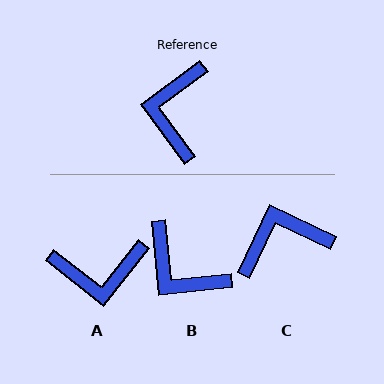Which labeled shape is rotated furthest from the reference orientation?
A, about 105 degrees away.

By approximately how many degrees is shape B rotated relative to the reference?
Approximately 60 degrees counter-clockwise.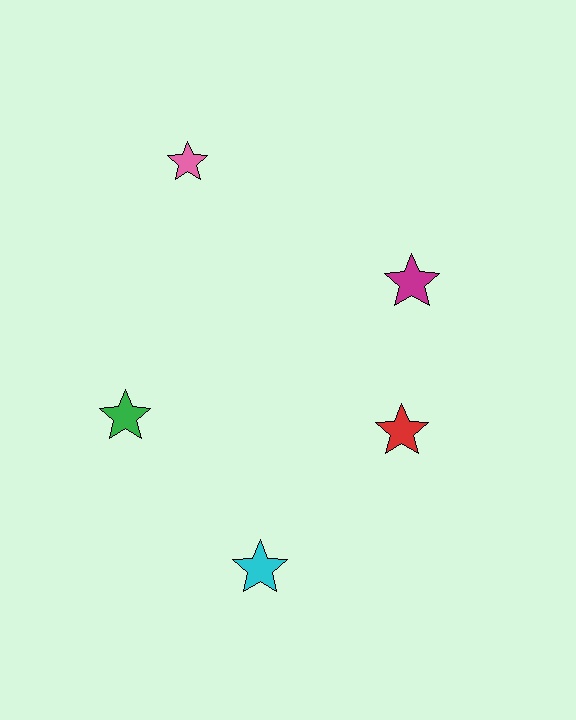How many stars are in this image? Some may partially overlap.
There are 5 stars.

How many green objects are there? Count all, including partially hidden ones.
There is 1 green object.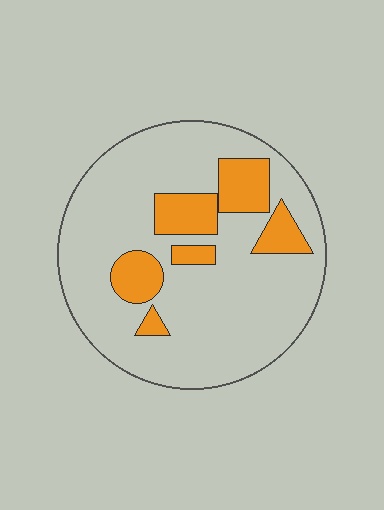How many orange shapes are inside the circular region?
6.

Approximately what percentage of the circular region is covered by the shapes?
Approximately 20%.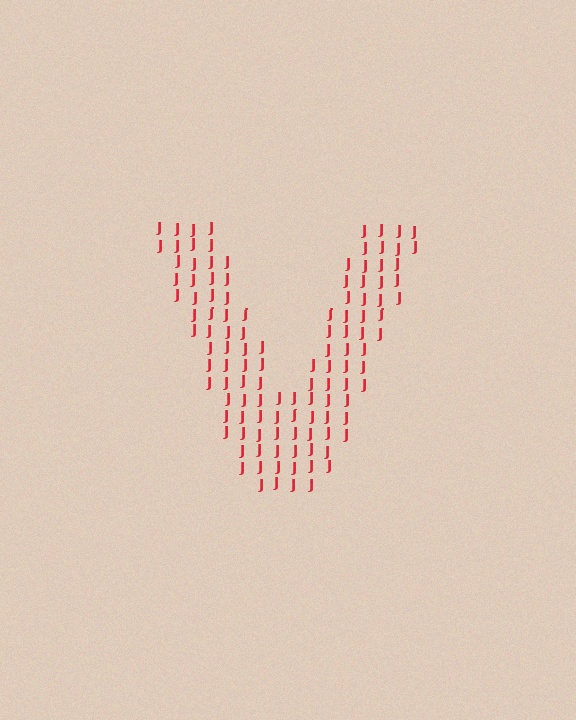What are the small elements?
The small elements are letter J's.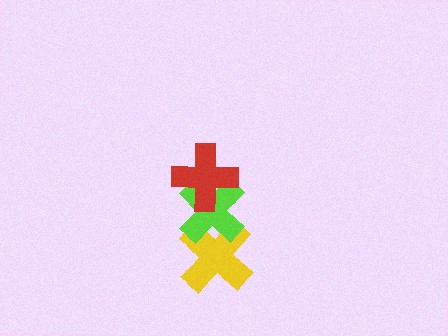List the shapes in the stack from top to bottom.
From top to bottom: the red cross, the lime cross, the yellow cross.